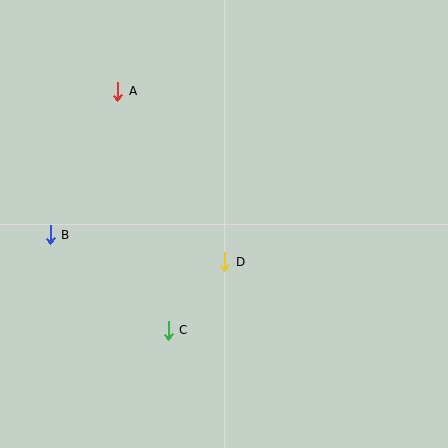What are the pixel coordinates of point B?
Point B is at (50, 235).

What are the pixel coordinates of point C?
Point C is at (168, 330).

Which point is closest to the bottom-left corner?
Point C is closest to the bottom-left corner.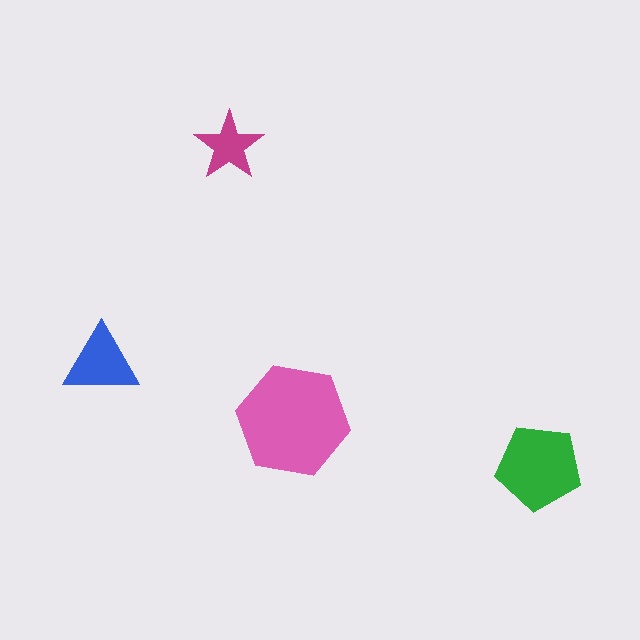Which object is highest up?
The magenta star is topmost.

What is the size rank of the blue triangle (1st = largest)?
3rd.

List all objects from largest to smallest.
The pink hexagon, the green pentagon, the blue triangle, the magenta star.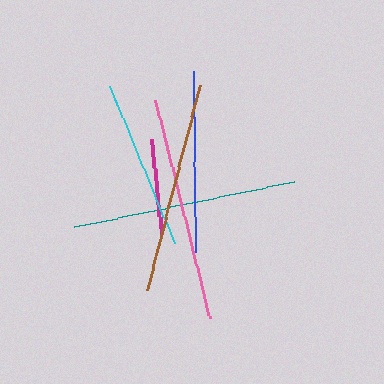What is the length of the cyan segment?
The cyan segment is approximately 171 pixels long.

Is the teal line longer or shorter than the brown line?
The teal line is longer than the brown line.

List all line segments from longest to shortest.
From longest to shortest: teal, pink, brown, blue, cyan, magenta.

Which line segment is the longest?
The teal line is the longest at approximately 225 pixels.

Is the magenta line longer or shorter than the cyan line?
The cyan line is longer than the magenta line.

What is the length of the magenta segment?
The magenta segment is approximately 95 pixels long.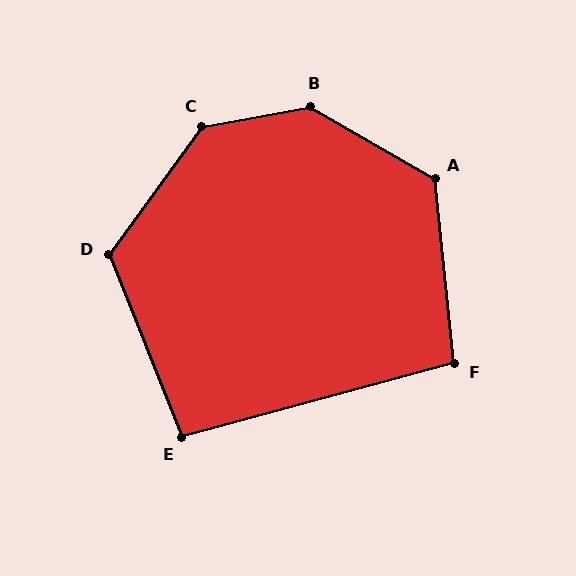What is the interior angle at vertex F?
Approximately 99 degrees (obtuse).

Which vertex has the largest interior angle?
B, at approximately 139 degrees.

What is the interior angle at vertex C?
Approximately 137 degrees (obtuse).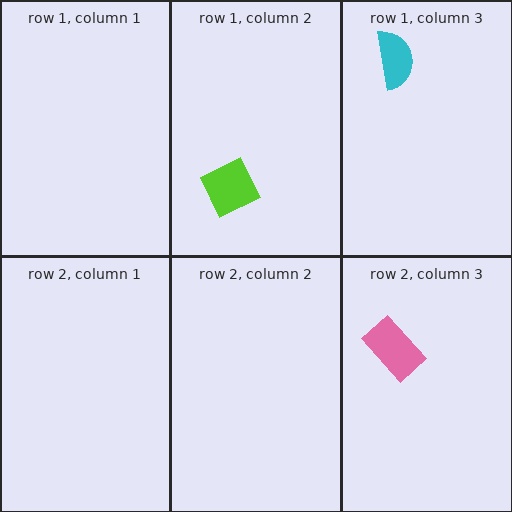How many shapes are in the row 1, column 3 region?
1.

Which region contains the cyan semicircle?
The row 1, column 3 region.